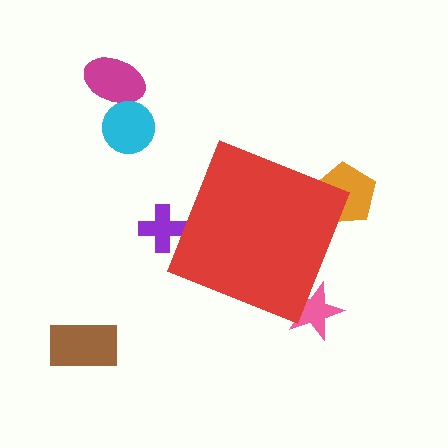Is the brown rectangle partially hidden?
No, the brown rectangle is fully visible.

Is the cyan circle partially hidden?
No, the cyan circle is fully visible.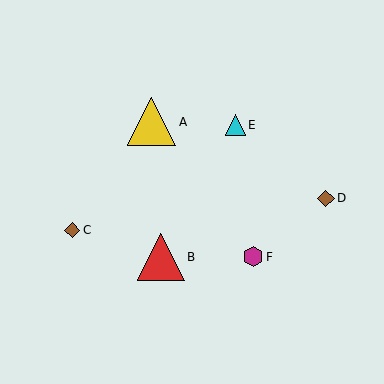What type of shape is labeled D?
Shape D is a brown diamond.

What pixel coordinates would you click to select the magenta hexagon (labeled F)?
Click at (253, 257) to select the magenta hexagon F.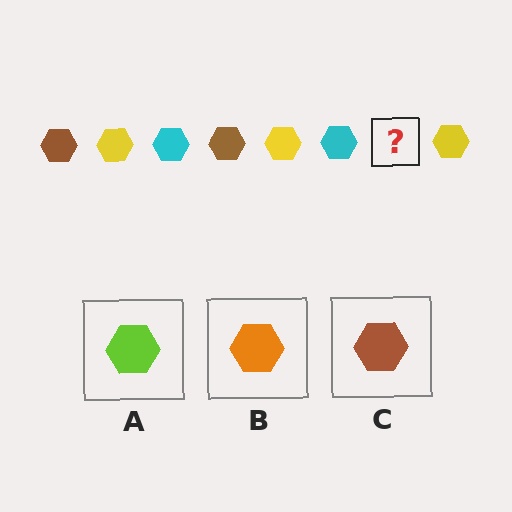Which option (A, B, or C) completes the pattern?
C.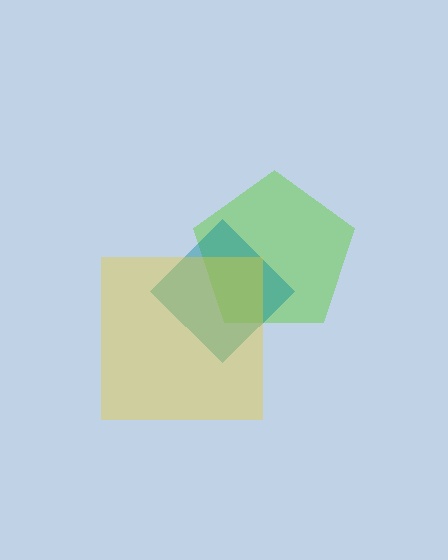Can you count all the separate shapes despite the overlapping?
Yes, there are 3 separate shapes.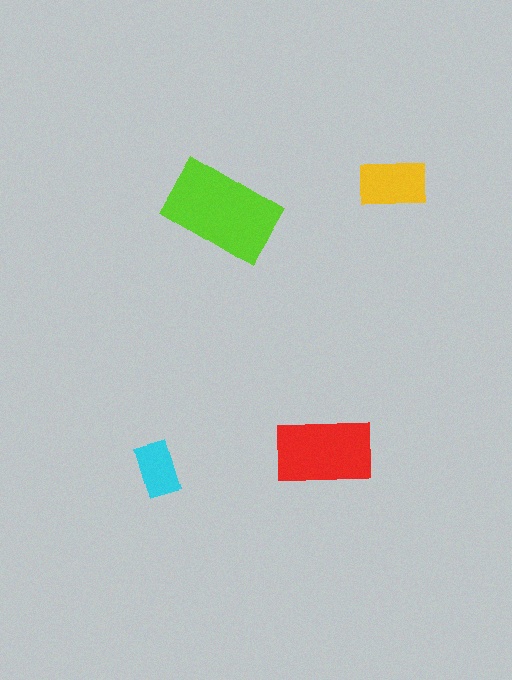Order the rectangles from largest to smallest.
the lime one, the red one, the yellow one, the cyan one.